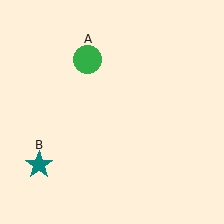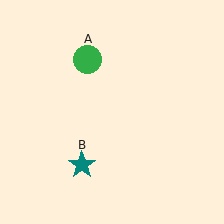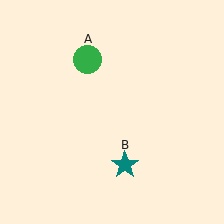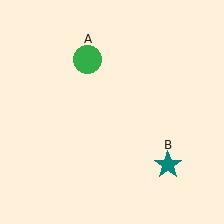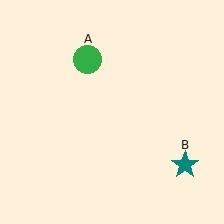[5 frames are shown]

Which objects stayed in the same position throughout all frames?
Green circle (object A) remained stationary.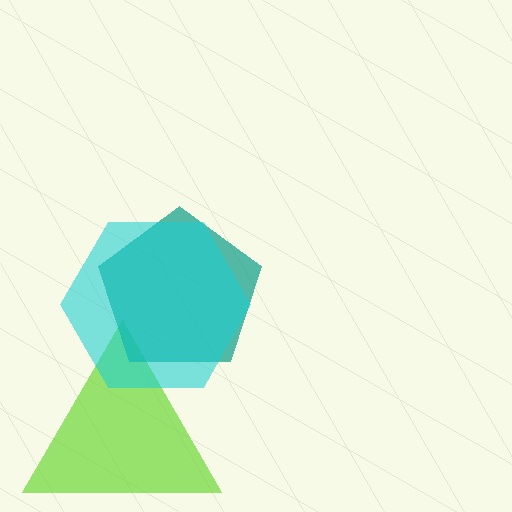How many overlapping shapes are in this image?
There are 3 overlapping shapes in the image.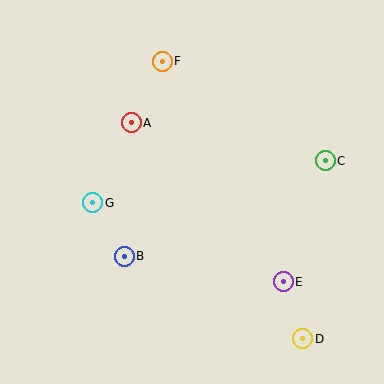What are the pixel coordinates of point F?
Point F is at (162, 61).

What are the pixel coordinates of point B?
Point B is at (124, 256).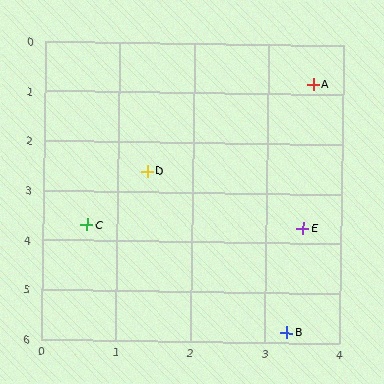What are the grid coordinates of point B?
Point B is at approximately (3.3, 5.8).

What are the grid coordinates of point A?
Point A is at approximately (3.6, 0.8).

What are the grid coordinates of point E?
Point E is at approximately (3.5, 3.7).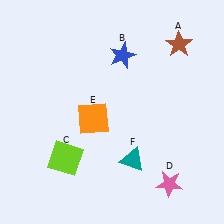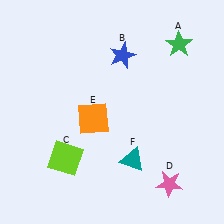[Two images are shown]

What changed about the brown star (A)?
In Image 1, A is brown. In Image 2, it changed to green.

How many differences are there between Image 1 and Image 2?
There is 1 difference between the two images.